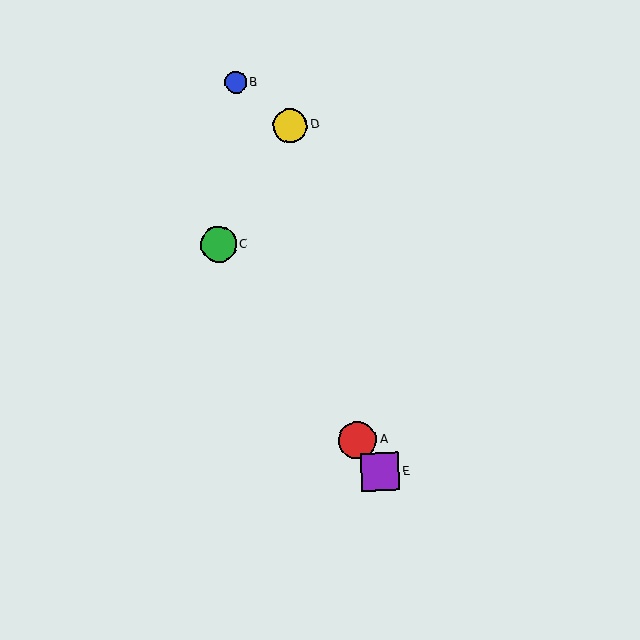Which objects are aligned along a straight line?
Objects A, C, E are aligned along a straight line.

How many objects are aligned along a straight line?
3 objects (A, C, E) are aligned along a straight line.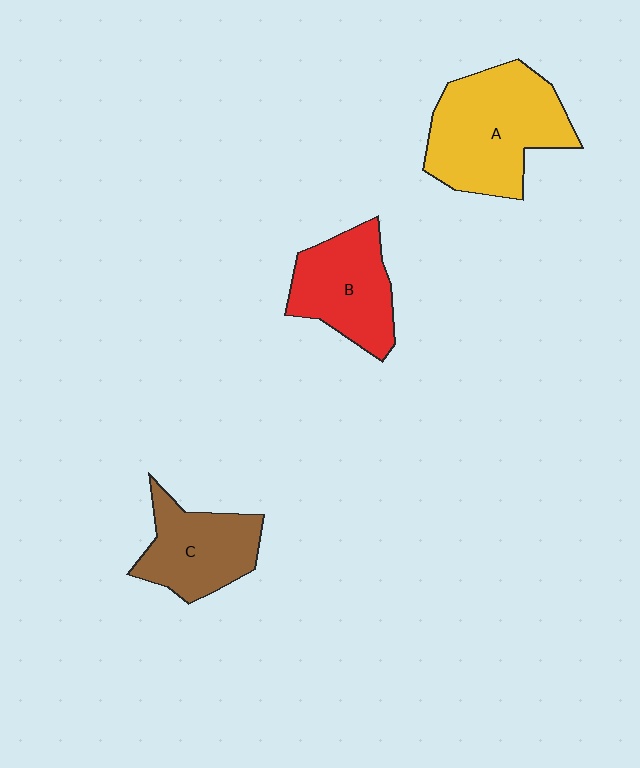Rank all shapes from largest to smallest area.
From largest to smallest: A (yellow), B (red), C (brown).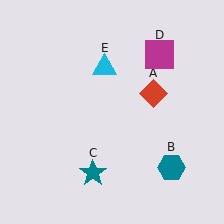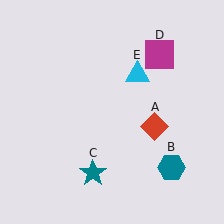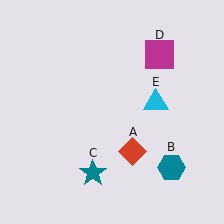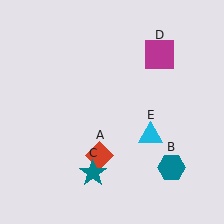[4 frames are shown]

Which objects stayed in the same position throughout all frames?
Teal hexagon (object B) and teal star (object C) and magenta square (object D) remained stationary.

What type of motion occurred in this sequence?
The red diamond (object A), cyan triangle (object E) rotated clockwise around the center of the scene.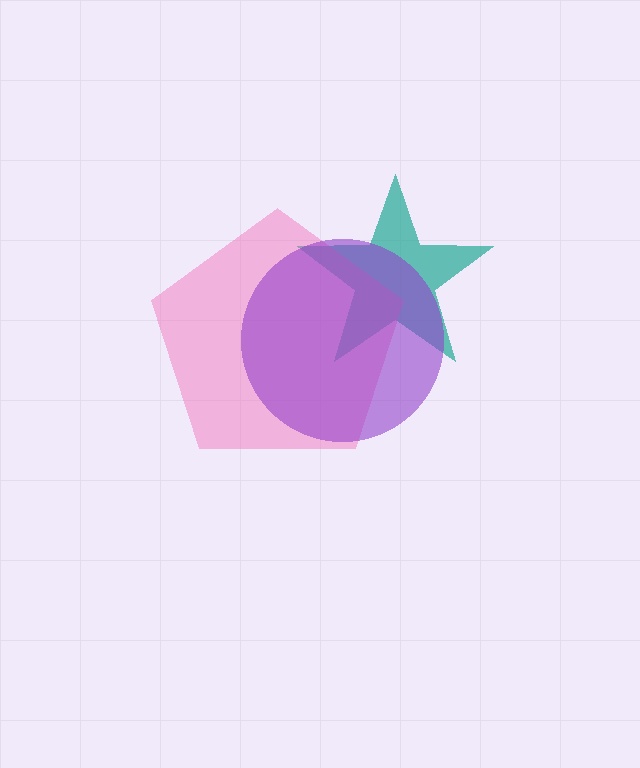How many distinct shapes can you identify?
There are 3 distinct shapes: a teal star, a pink pentagon, a purple circle.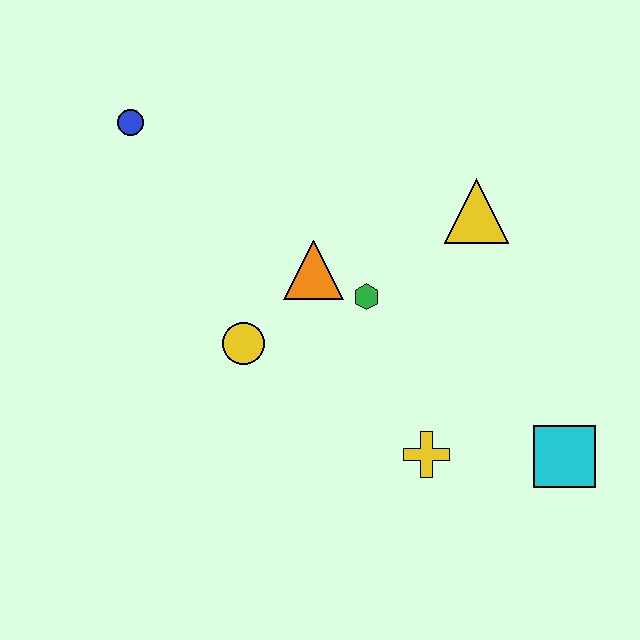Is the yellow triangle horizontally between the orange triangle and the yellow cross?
No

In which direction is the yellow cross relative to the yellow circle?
The yellow cross is to the right of the yellow circle.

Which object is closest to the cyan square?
The yellow cross is closest to the cyan square.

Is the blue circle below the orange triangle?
No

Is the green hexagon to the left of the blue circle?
No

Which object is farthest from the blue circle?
The cyan square is farthest from the blue circle.